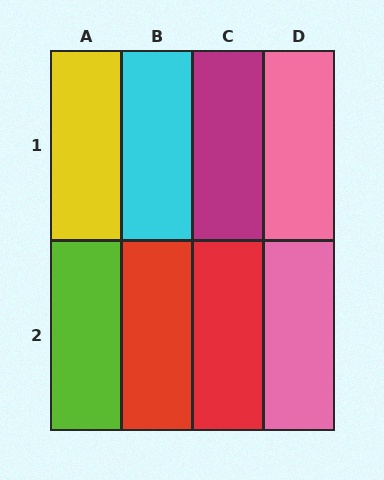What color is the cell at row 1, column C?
Magenta.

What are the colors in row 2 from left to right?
Lime, red, red, pink.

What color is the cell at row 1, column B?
Cyan.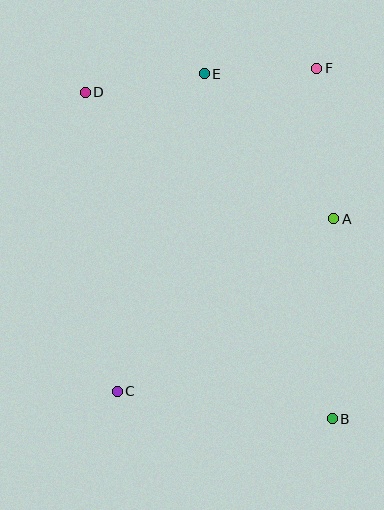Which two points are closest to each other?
Points E and F are closest to each other.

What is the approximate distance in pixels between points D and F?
The distance between D and F is approximately 232 pixels.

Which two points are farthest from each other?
Points B and D are farthest from each other.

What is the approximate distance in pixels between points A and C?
The distance between A and C is approximately 277 pixels.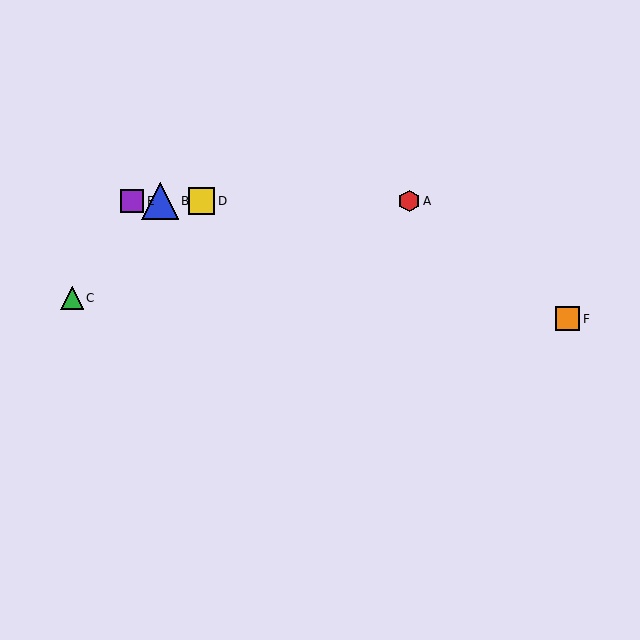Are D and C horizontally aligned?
No, D is at y≈201 and C is at y≈298.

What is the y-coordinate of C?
Object C is at y≈298.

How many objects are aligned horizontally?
4 objects (A, B, D, E) are aligned horizontally.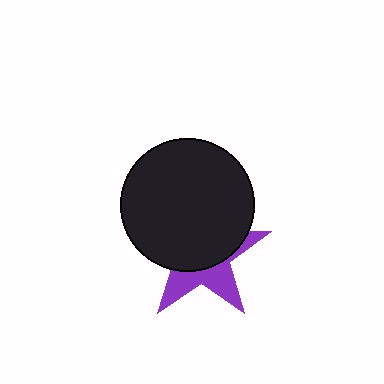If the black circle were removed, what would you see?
You would see the complete purple star.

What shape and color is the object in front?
The object in front is a black circle.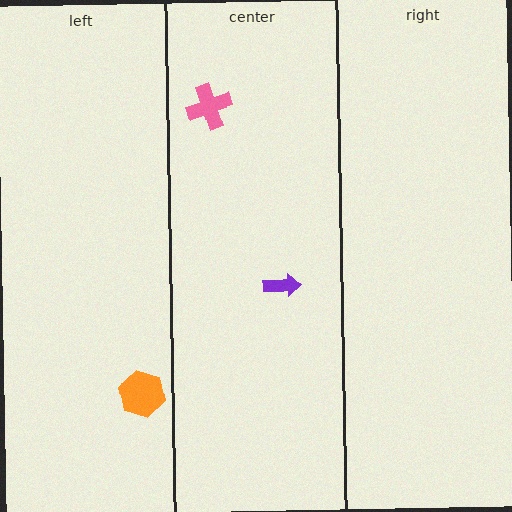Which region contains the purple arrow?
The center region.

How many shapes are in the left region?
1.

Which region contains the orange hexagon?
The left region.